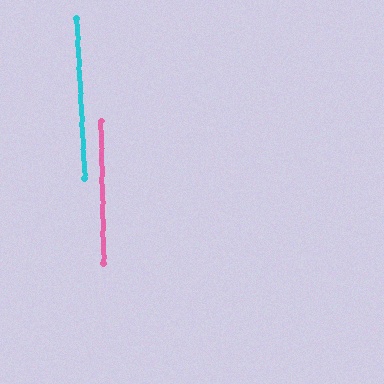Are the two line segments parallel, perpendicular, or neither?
Parallel — their directions differ by only 1.7°.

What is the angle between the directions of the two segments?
Approximately 2 degrees.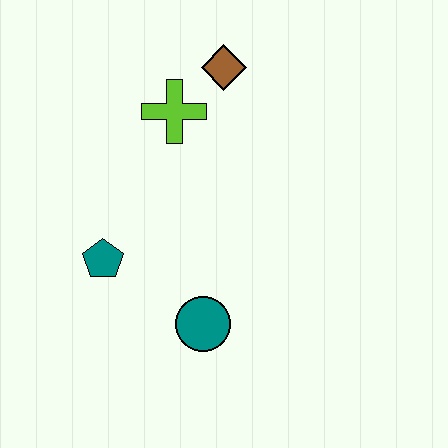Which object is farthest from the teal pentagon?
The brown diamond is farthest from the teal pentagon.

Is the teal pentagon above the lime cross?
No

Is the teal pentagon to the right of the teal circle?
No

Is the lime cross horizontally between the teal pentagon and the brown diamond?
Yes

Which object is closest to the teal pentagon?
The teal circle is closest to the teal pentagon.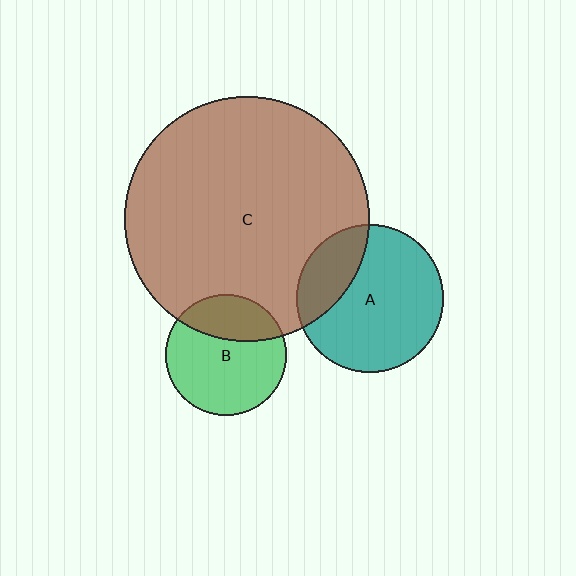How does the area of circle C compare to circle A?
Approximately 2.7 times.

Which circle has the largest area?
Circle C (brown).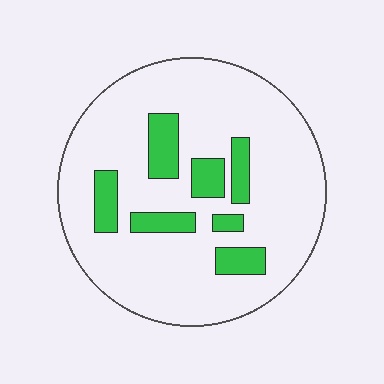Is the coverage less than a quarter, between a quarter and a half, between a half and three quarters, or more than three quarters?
Less than a quarter.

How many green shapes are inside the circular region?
7.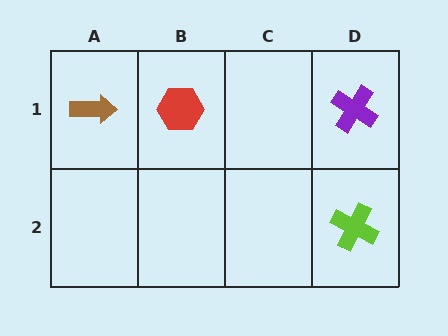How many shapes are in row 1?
3 shapes.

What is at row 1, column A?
A brown arrow.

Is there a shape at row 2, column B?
No, that cell is empty.